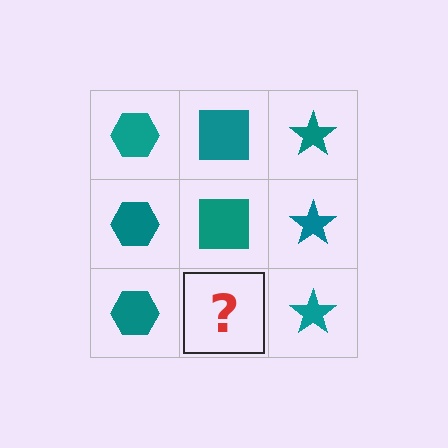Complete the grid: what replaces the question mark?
The question mark should be replaced with a teal square.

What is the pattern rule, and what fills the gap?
The rule is that each column has a consistent shape. The gap should be filled with a teal square.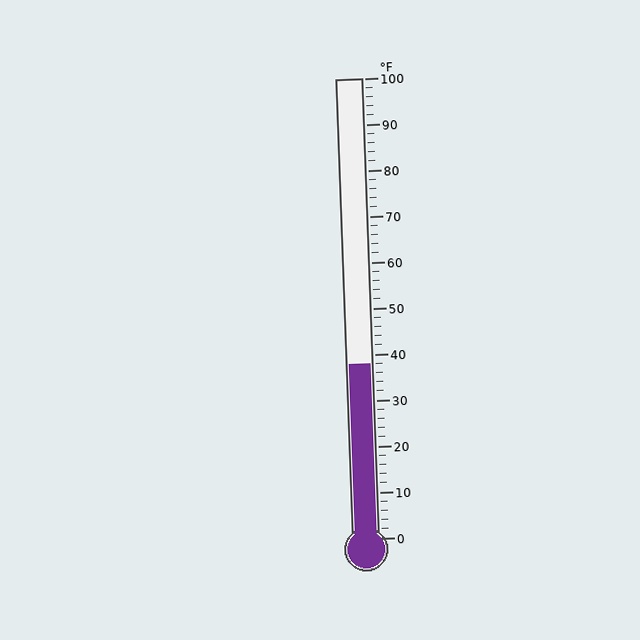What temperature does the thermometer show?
The thermometer shows approximately 38°F.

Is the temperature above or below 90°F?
The temperature is below 90°F.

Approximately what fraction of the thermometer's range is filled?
The thermometer is filled to approximately 40% of its range.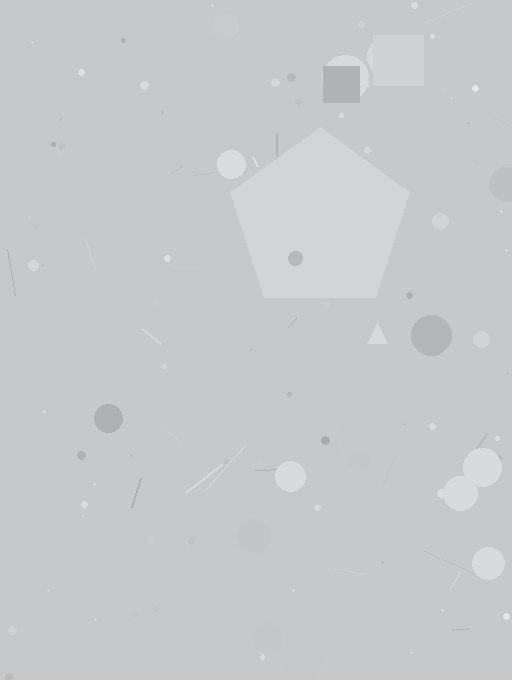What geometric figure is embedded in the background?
A pentagon is embedded in the background.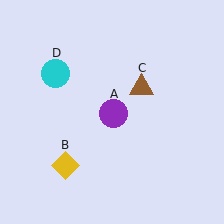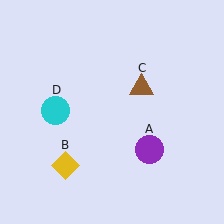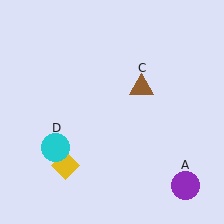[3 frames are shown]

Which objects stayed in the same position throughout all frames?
Yellow diamond (object B) and brown triangle (object C) remained stationary.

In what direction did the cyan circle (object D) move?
The cyan circle (object D) moved down.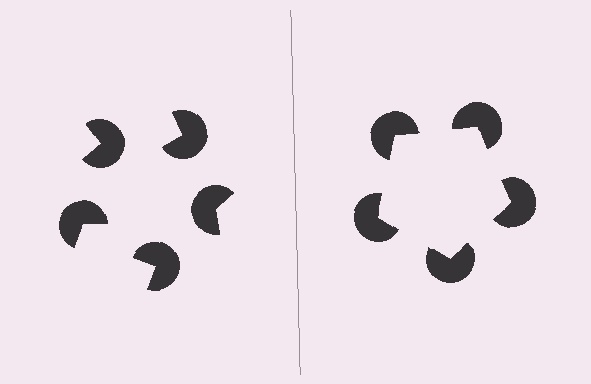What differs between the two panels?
The pac-man discs are positioned identically on both sides; only the wedge orientations differ. On the right they align to a pentagon; on the left they are misaligned.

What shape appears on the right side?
An illusory pentagon.